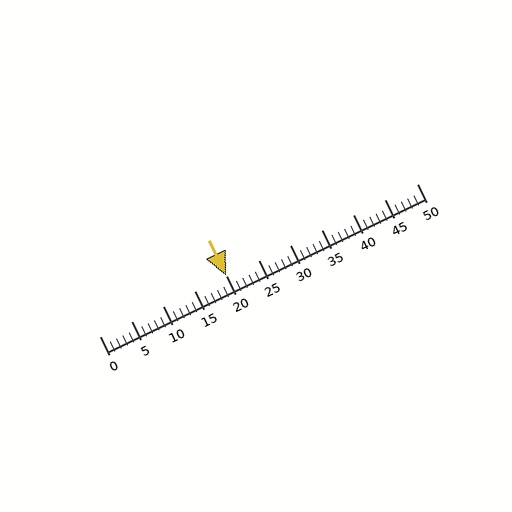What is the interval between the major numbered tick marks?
The major tick marks are spaced 5 units apart.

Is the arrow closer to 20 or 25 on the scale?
The arrow is closer to 20.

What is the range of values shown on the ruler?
The ruler shows values from 0 to 50.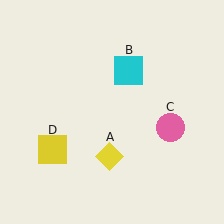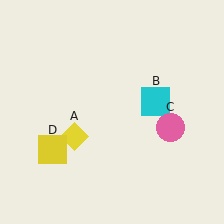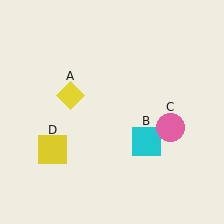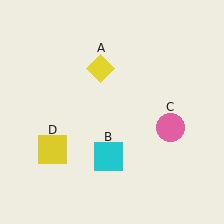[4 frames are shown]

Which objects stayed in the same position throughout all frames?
Pink circle (object C) and yellow square (object D) remained stationary.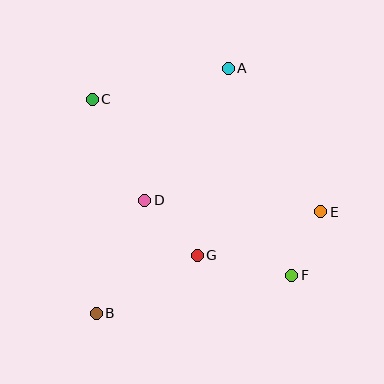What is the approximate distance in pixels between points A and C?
The distance between A and C is approximately 139 pixels.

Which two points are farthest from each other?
Points A and B are farthest from each other.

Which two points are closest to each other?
Points E and F are closest to each other.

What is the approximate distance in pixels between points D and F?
The distance between D and F is approximately 165 pixels.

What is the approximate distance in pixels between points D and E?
The distance between D and E is approximately 176 pixels.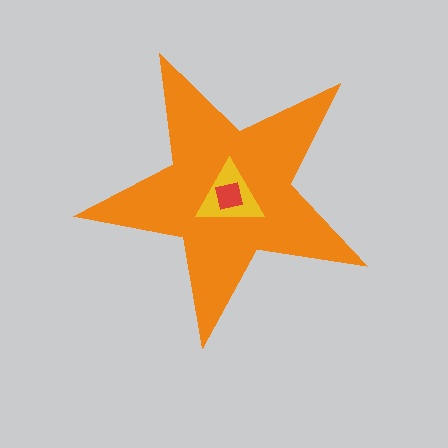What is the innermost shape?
The red square.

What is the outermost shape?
The orange star.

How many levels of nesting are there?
3.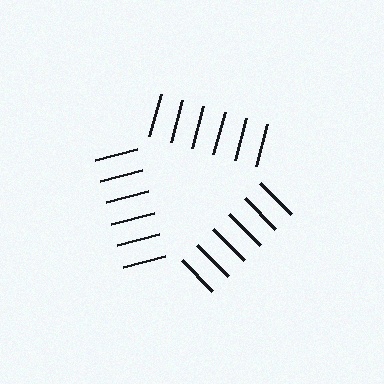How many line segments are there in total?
18 — 6 along each of the 3 edges.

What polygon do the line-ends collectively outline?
An illusory triangle — the line segments terminate on its edges but no continuous stroke is drawn.